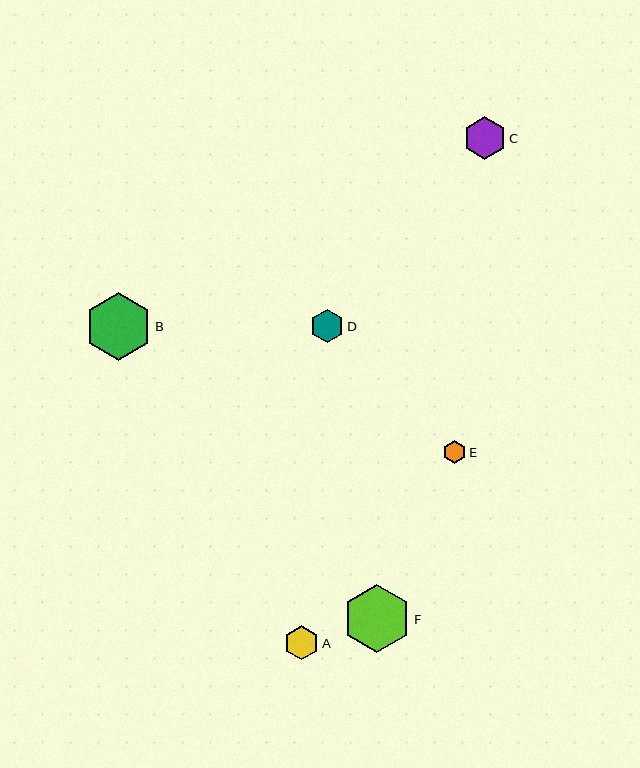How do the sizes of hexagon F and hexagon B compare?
Hexagon F and hexagon B are approximately the same size.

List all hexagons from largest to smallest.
From largest to smallest: F, B, C, A, D, E.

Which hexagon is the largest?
Hexagon F is the largest with a size of approximately 68 pixels.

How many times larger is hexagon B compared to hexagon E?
Hexagon B is approximately 3.0 times the size of hexagon E.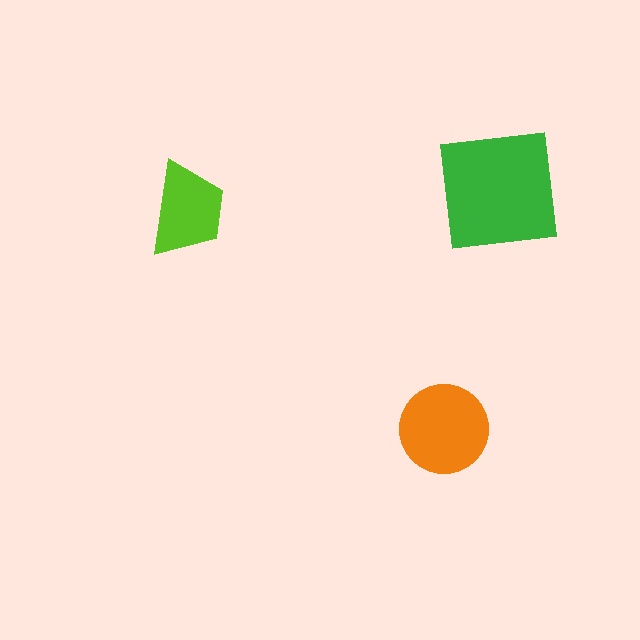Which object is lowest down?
The orange circle is bottommost.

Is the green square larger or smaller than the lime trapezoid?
Larger.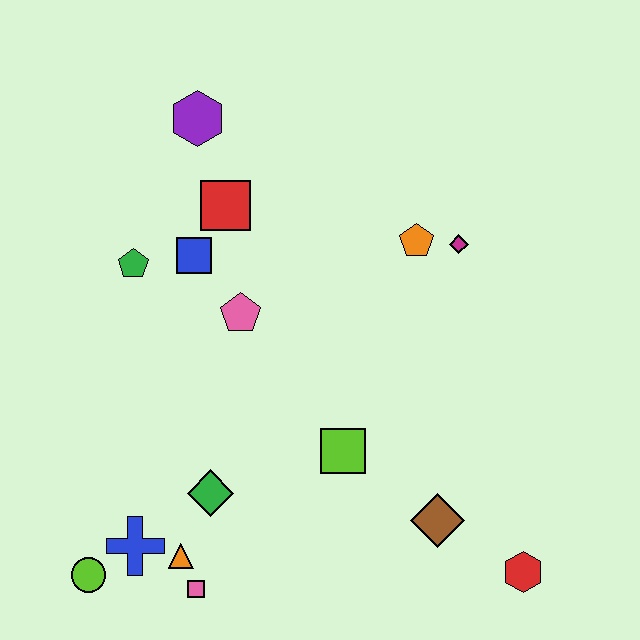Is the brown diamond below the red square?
Yes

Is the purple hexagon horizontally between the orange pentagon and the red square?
No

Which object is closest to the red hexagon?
The brown diamond is closest to the red hexagon.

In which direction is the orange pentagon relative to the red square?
The orange pentagon is to the right of the red square.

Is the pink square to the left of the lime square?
Yes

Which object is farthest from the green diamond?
The purple hexagon is farthest from the green diamond.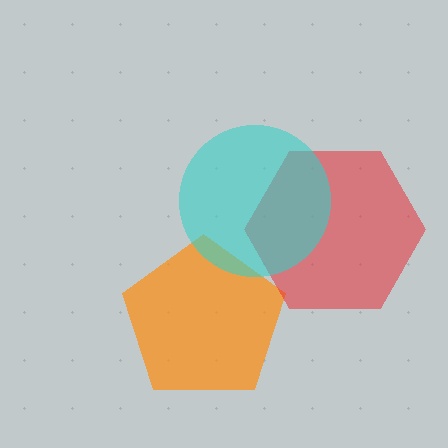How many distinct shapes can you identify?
There are 3 distinct shapes: an orange pentagon, a red hexagon, a cyan circle.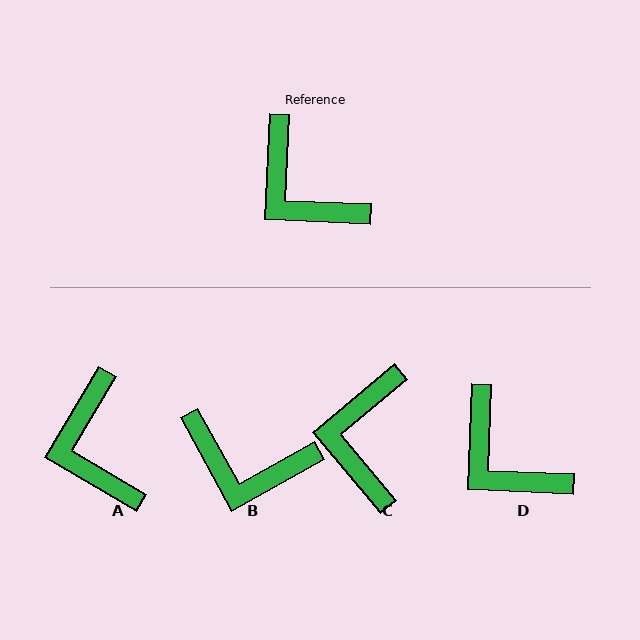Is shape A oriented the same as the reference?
No, it is off by about 28 degrees.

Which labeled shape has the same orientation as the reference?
D.